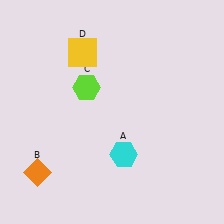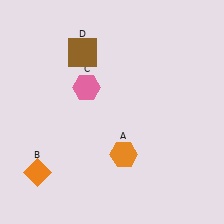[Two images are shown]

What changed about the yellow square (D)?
In Image 1, D is yellow. In Image 2, it changed to brown.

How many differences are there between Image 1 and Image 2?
There are 3 differences between the two images.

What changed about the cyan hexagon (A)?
In Image 1, A is cyan. In Image 2, it changed to orange.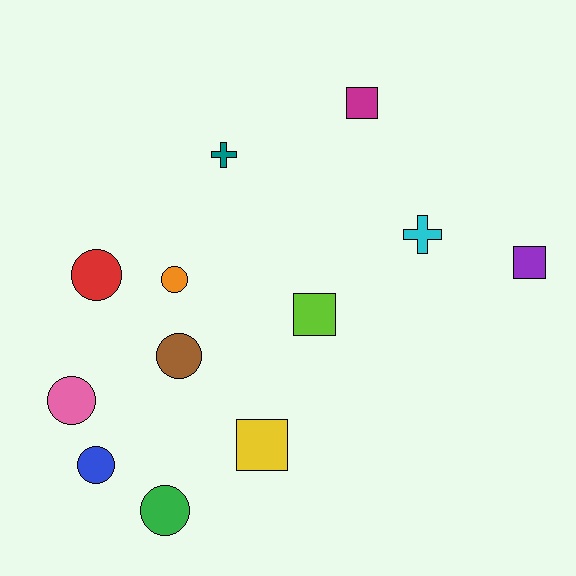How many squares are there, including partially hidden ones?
There are 4 squares.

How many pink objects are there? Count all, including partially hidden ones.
There is 1 pink object.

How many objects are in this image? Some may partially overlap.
There are 12 objects.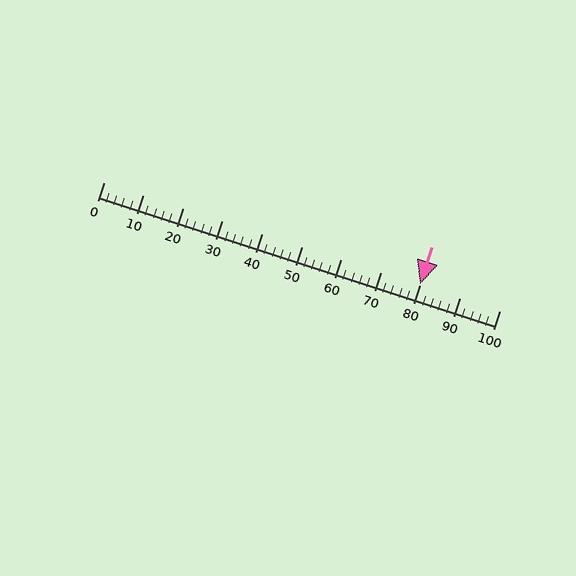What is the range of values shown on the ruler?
The ruler shows values from 0 to 100.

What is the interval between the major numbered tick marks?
The major tick marks are spaced 10 units apart.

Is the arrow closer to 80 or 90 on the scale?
The arrow is closer to 80.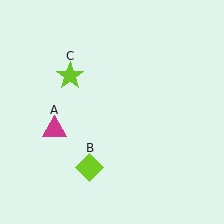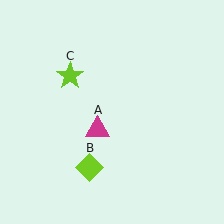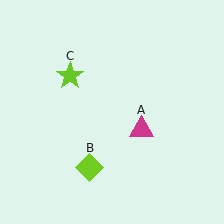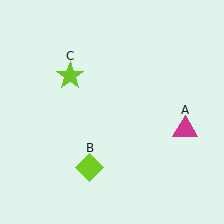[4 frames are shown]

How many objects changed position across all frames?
1 object changed position: magenta triangle (object A).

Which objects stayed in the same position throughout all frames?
Lime diamond (object B) and lime star (object C) remained stationary.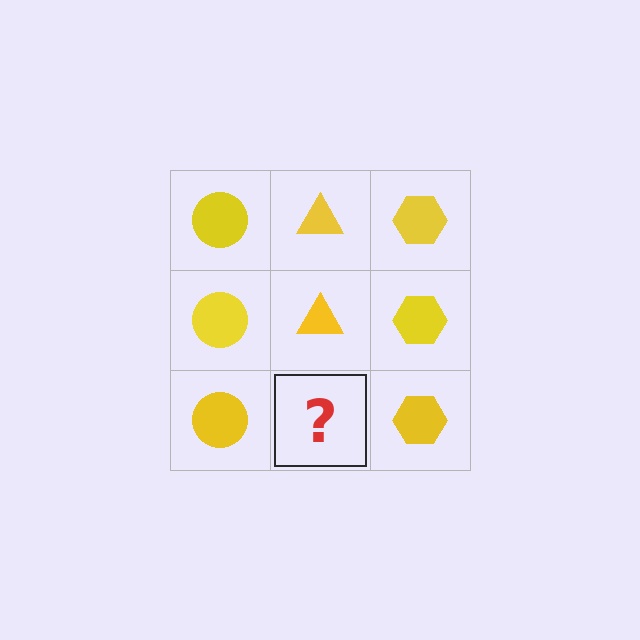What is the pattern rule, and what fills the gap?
The rule is that each column has a consistent shape. The gap should be filled with a yellow triangle.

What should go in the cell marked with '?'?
The missing cell should contain a yellow triangle.